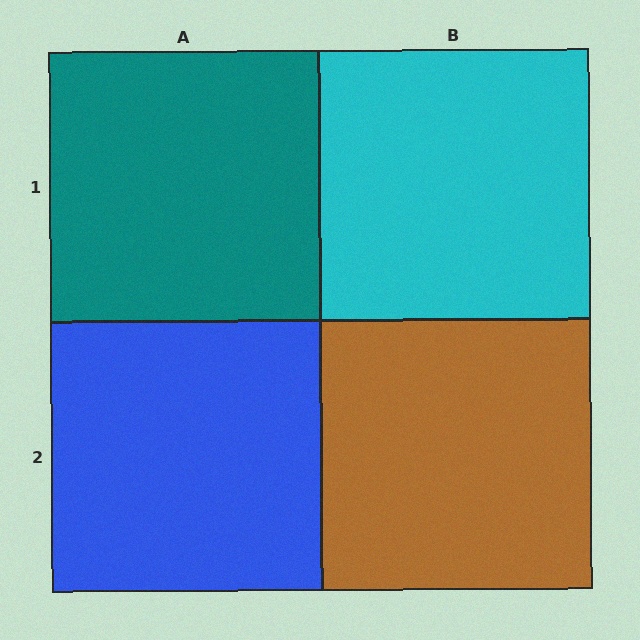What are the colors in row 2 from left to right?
Blue, brown.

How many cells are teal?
1 cell is teal.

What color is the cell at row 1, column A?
Teal.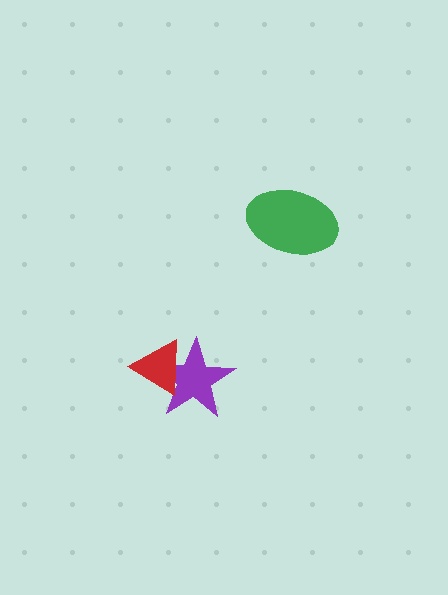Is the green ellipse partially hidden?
No, no other shape covers it.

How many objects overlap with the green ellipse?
0 objects overlap with the green ellipse.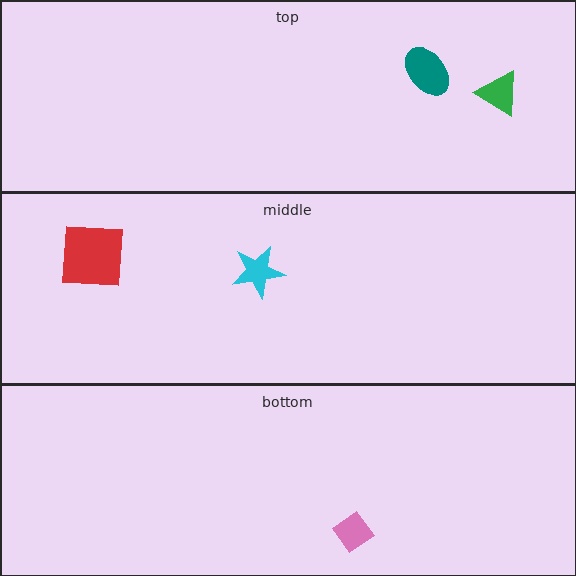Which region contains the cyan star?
The middle region.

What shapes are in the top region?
The green triangle, the teal ellipse.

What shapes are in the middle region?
The red square, the cyan star.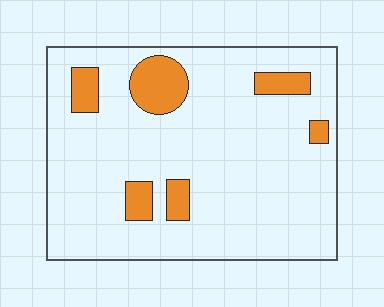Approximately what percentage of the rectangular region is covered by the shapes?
Approximately 15%.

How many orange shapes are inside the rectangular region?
6.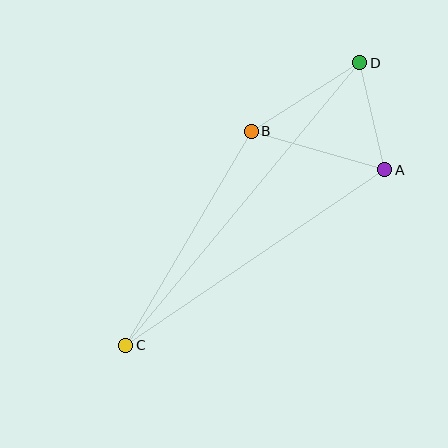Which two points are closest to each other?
Points A and D are closest to each other.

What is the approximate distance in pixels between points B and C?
The distance between B and C is approximately 248 pixels.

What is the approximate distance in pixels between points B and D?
The distance between B and D is approximately 129 pixels.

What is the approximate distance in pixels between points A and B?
The distance between A and B is approximately 139 pixels.